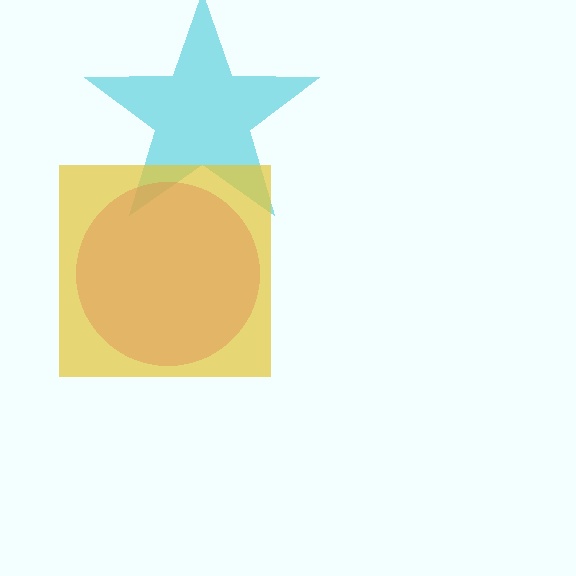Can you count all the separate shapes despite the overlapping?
Yes, there are 3 separate shapes.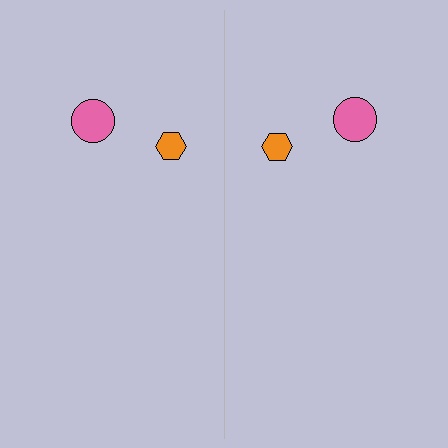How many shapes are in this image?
There are 4 shapes in this image.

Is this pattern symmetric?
Yes, this pattern has bilateral (reflection) symmetry.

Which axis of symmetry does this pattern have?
The pattern has a vertical axis of symmetry running through the center of the image.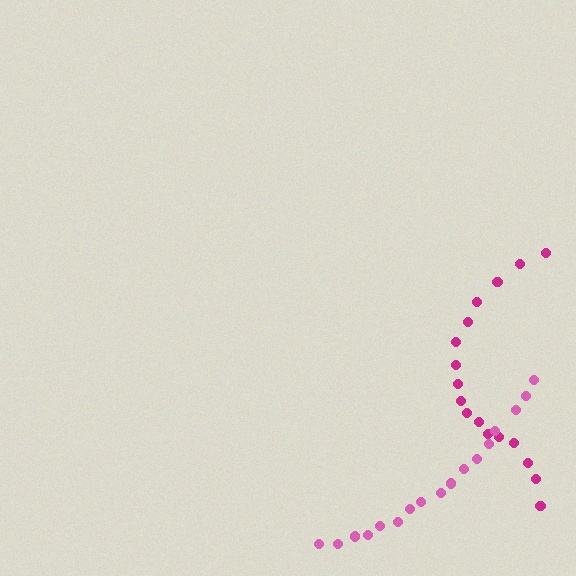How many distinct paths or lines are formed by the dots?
There are 2 distinct paths.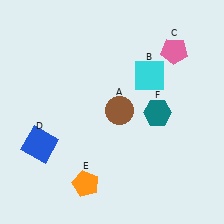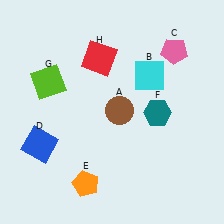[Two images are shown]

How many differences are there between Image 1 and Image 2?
There are 2 differences between the two images.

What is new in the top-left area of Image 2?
A lime square (G) was added in the top-left area of Image 2.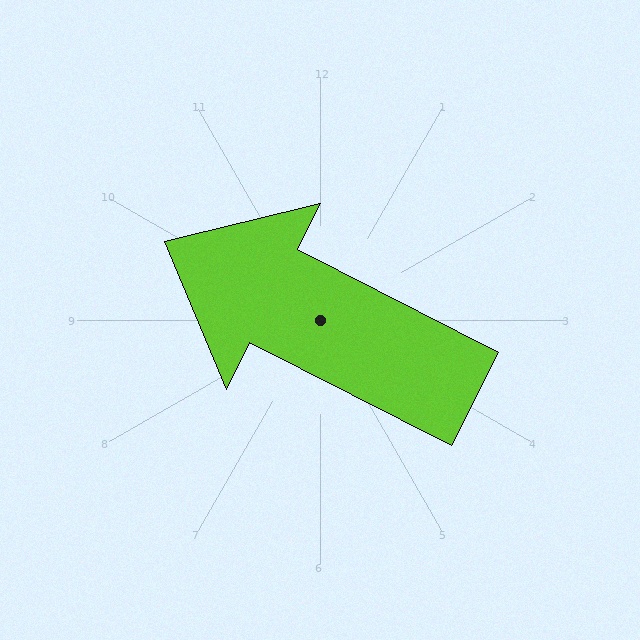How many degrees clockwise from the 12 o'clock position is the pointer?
Approximately 297 degrees.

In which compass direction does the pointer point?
Northwest.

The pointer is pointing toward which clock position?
Roughly 10 o'clock.